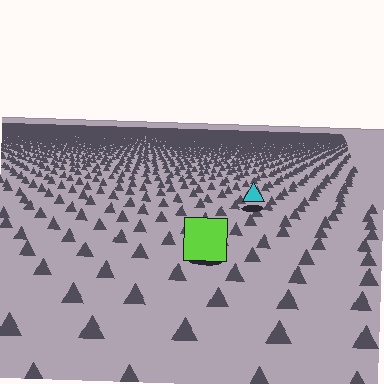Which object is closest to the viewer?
The lime square is closest. The texture marks near it are larger and more spread out.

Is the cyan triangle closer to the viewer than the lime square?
No. The lime square is closer — you can tell from the texture gradient: the ground texture is coarser near it.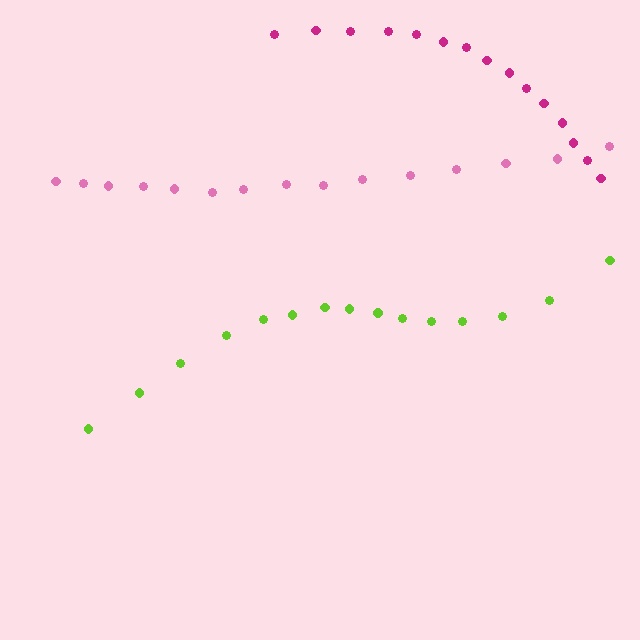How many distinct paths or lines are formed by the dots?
There are 3 distinct paths.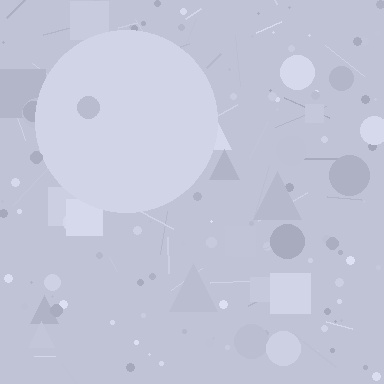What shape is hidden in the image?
A circle is hidden in the image.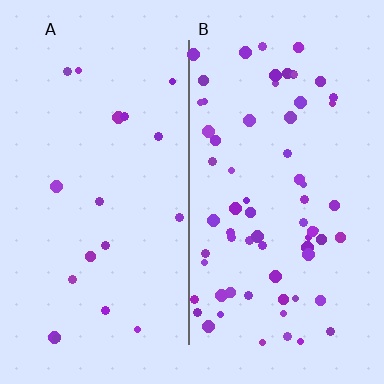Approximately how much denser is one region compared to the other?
Approximately 3.7× — region B over region A.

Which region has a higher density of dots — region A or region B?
B (the right).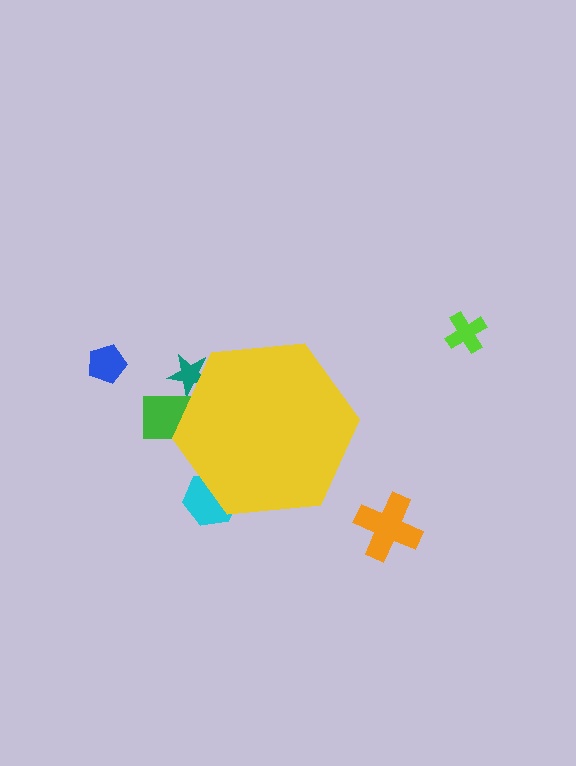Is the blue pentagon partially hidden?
No, the blue pentagon is fully visible.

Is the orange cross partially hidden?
No, the orange cross is fully visible.